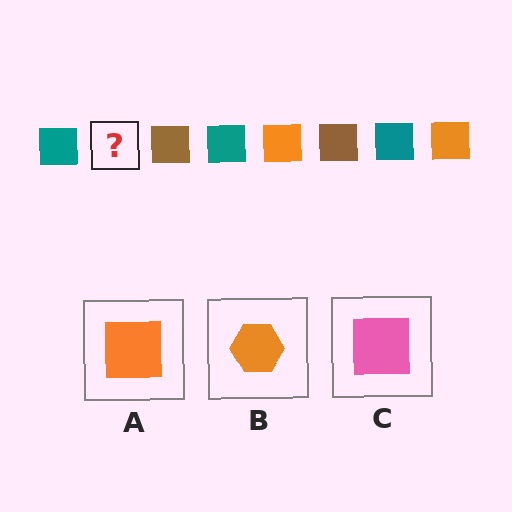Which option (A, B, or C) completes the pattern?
A.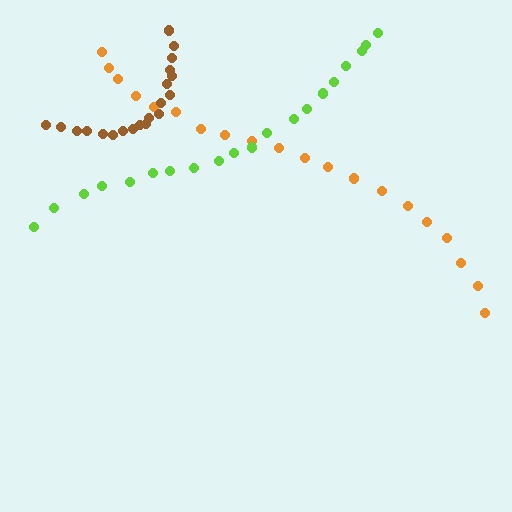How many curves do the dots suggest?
There are 3 distinct paths.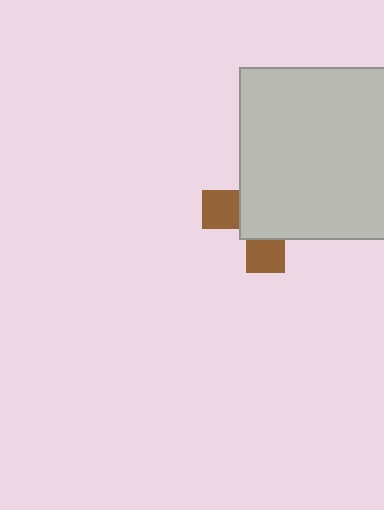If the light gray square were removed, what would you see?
You would see the complete brown cross.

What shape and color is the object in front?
The object in front is a light gray square.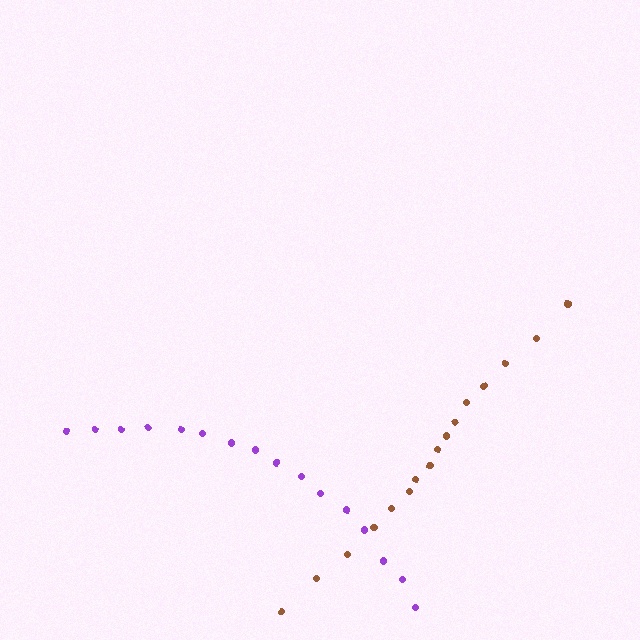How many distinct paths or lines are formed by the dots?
There are 2 distinct paths.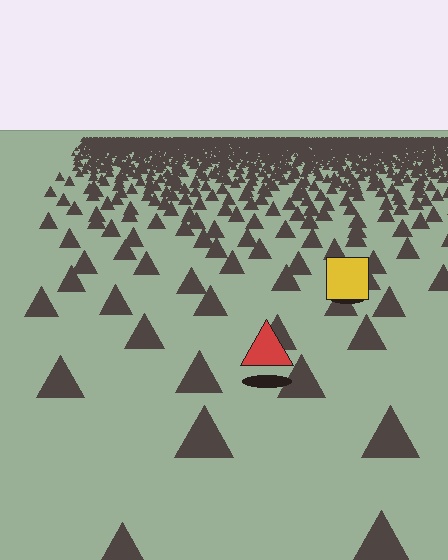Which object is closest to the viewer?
The red triangle is closest. The texture marks near it are larger and more spread out.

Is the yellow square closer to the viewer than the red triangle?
No. The red triangle is closer — you can tell from the texture gradient: the ground texture is coarser near it.